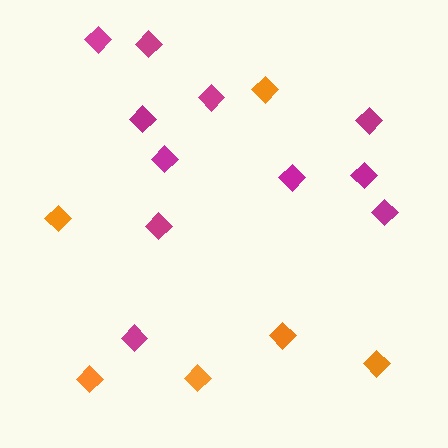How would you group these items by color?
There are 2 groups: one group of magenta diamonds (11) and one group of orange diamonds (6).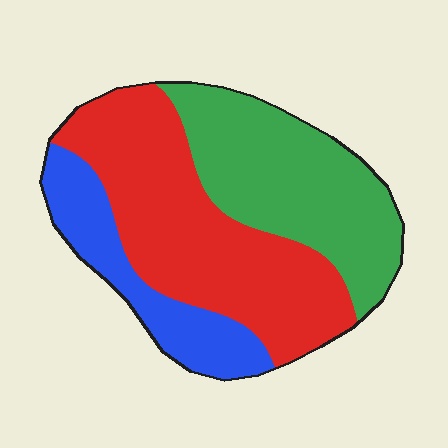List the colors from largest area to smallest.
From largest to smallest: red, green, blue.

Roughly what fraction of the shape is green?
Green covers 35% of the shape.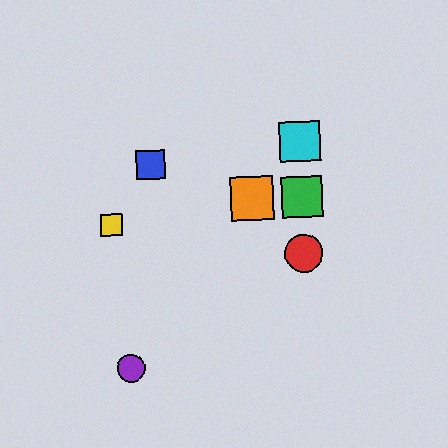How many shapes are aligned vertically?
3 shapes (the red circle, the green square, the cyan square) are aligned vertically.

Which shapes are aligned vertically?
The red circle, the green square, the cyan square are aligned vertically.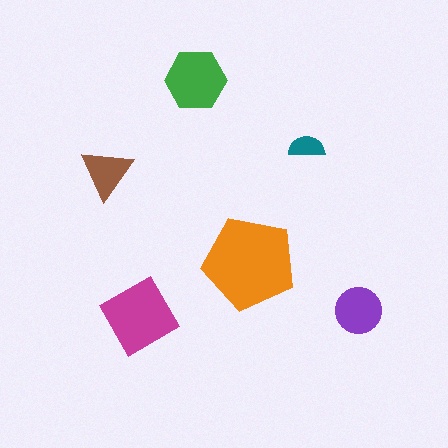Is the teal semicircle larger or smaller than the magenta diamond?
Smaller.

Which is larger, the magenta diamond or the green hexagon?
The magenta diamond.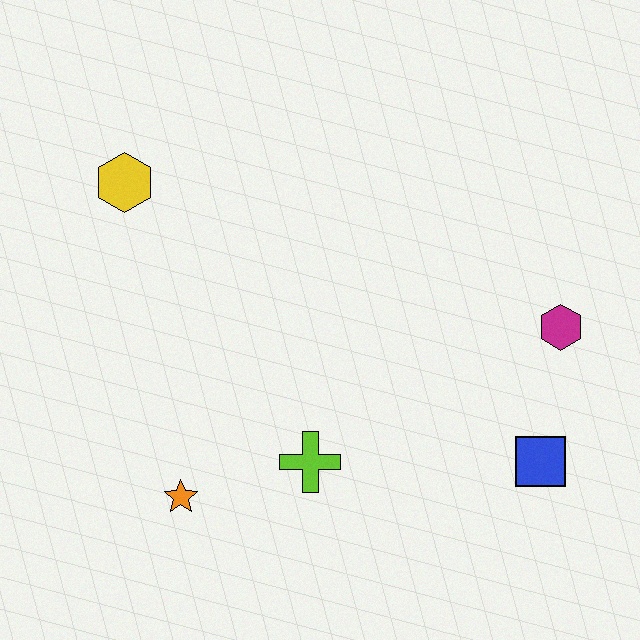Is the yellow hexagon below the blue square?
No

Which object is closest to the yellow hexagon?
The orange star is closest to the yellow hexagon.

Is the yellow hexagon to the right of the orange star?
No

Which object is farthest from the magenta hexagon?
The yellow hexagon is farthest from the magenta hexagon.